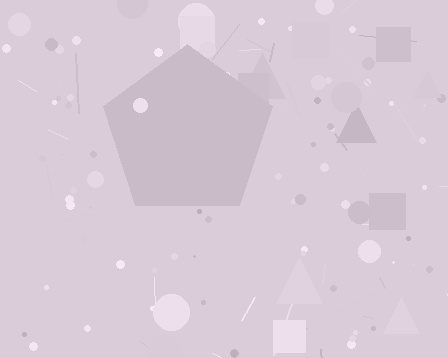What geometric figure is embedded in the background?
A pentagon is embedded in the background.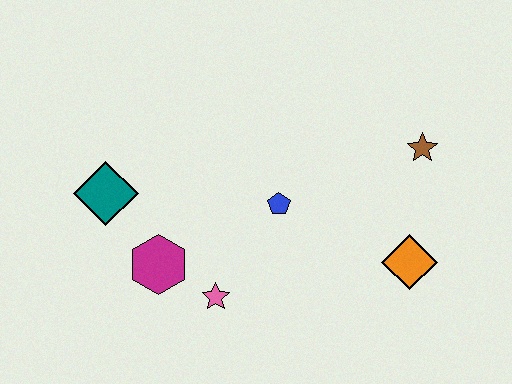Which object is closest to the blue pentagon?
The pink star is closest to the blue pentagon.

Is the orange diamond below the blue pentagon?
Yes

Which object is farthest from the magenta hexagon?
The brown star is farthest from the magenta hexagon.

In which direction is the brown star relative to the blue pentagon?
The brown star is to the right of the blue pentagon.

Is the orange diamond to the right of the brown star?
No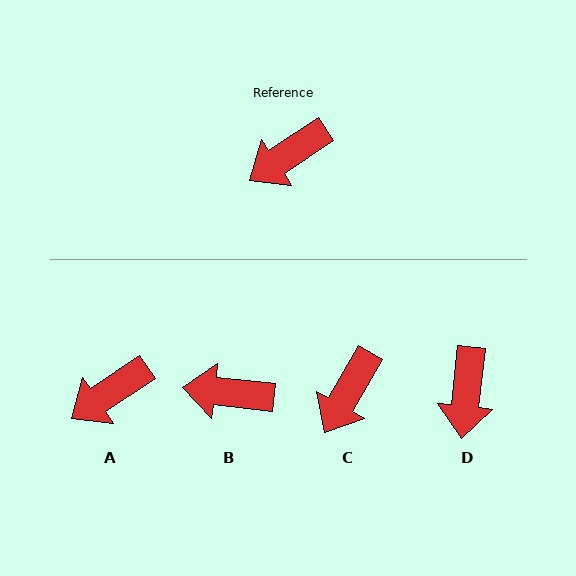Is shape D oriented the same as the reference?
No, it is off by about 50 degrees.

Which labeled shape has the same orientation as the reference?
A.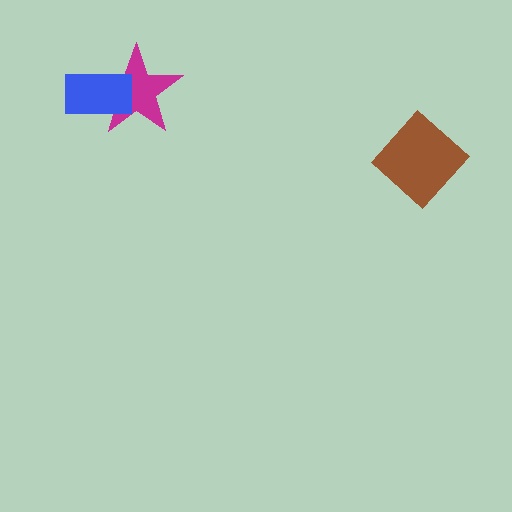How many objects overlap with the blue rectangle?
1 object overlaps with the blue rectangle.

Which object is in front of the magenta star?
The blue rectangle is in front of the magenta star.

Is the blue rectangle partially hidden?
No, no other shape covers it.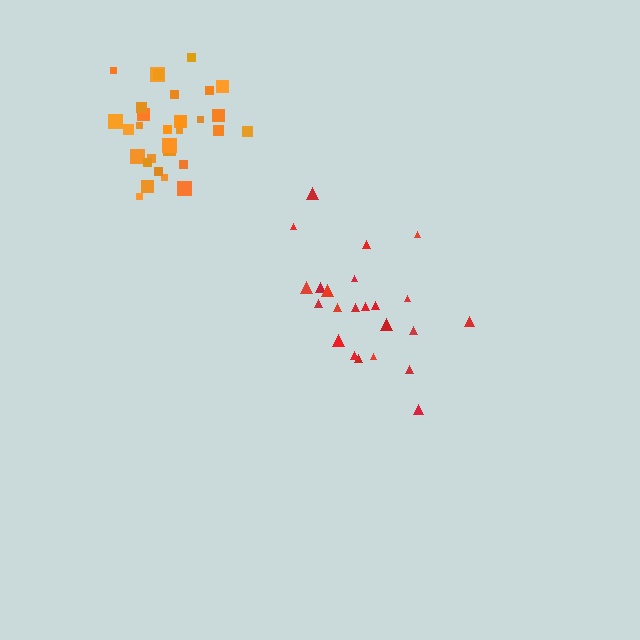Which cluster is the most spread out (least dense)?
Red.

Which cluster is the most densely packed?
Orange.